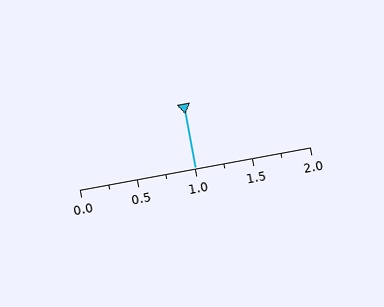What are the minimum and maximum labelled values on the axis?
The axis runs from 0.0 to 2.0.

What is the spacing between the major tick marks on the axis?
The major ticks are spaced 0.5 apart.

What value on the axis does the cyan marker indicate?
The marker indicates approximately 1.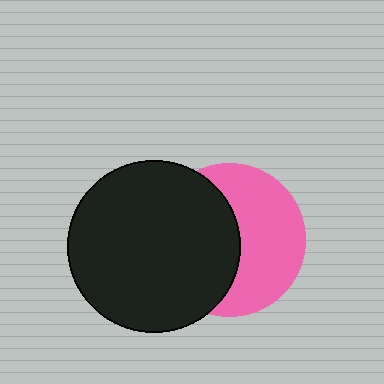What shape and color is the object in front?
The object in front is a black circle.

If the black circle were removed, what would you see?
You would see the complete pink circle.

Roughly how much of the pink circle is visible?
About half of it is visible (roughly 51%).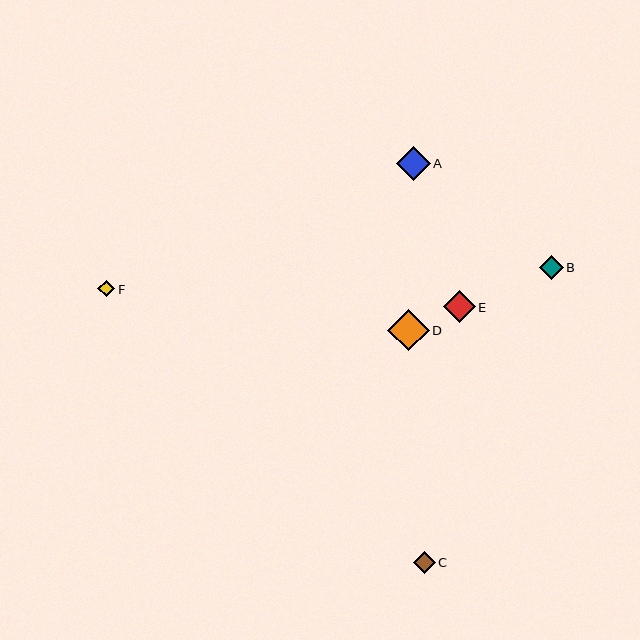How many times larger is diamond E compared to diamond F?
Diamond E is approximately 1.9 times the size of diamond F.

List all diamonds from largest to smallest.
From largest to smallest: D, A, E, B, C, F.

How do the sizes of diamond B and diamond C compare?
Diamond B and diamond C are approximately the same size.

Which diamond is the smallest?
Diamond F is the smallest with a size of approximately 17 pixels.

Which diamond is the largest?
Diamond D is the largest with a size of approximately 42 pixels.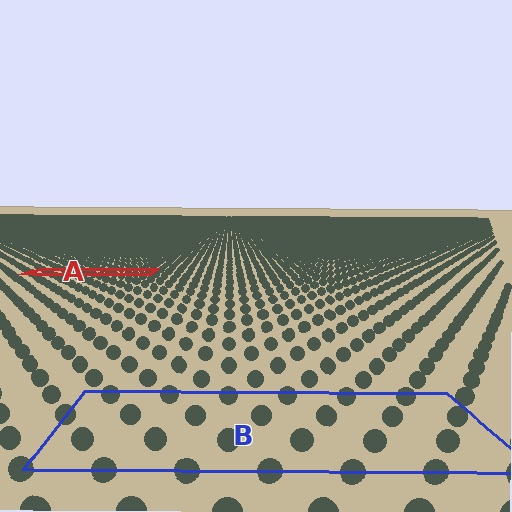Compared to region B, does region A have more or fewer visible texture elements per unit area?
Region A has more texture elements per unit area — they are packed more densely because it is farther away.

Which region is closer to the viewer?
Region B is closer. The texture elements there are larger and more spread out.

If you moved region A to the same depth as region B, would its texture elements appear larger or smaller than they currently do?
They would appear larger. At a closer depth, the same texture elements are projected at a bigger on-screen size.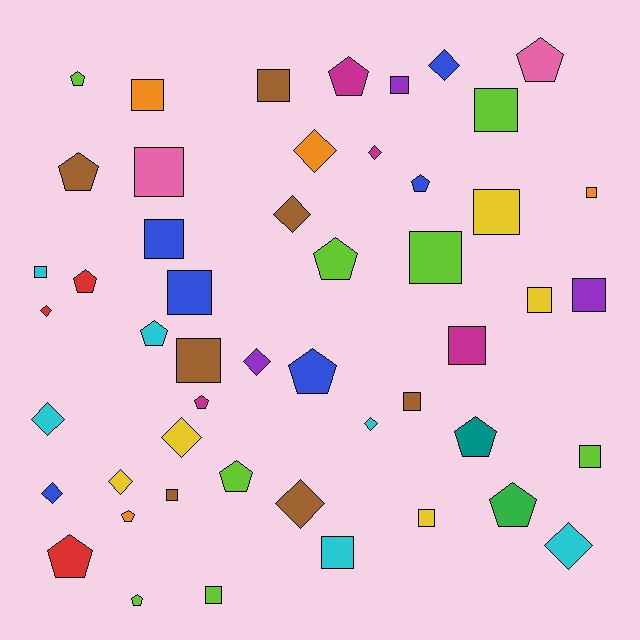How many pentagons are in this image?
There are 16 pentagons.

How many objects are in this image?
There are 50 objects.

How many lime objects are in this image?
There are 8 lime objects.